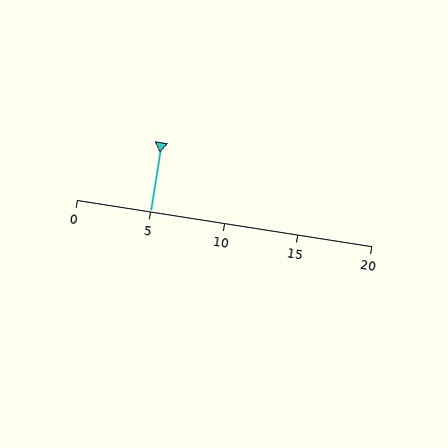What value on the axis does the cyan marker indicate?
The marker indicates approximately 5.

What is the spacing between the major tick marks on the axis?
The major ticks are spaced 5 apart.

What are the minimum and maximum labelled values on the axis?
The axis runs from 0 to 20.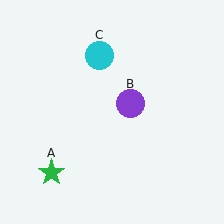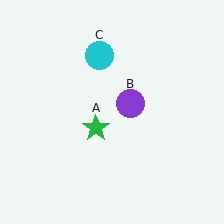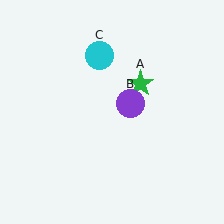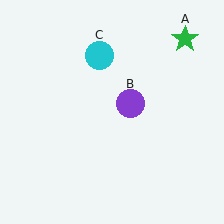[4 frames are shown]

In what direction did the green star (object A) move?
The green star (object A) moved up and to the right.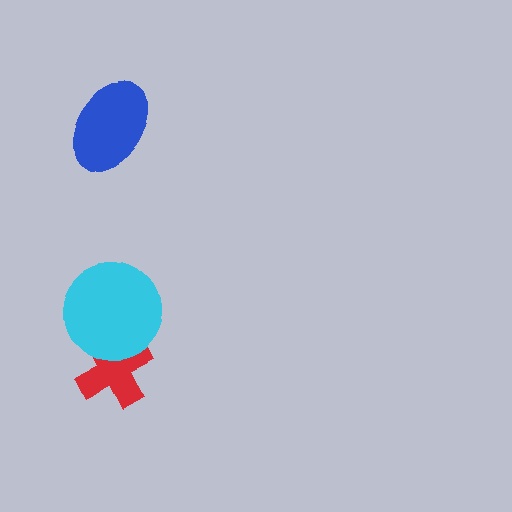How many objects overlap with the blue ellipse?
0 objects overlap with the blue ellipse.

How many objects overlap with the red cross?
1 object overlaps with the red cross.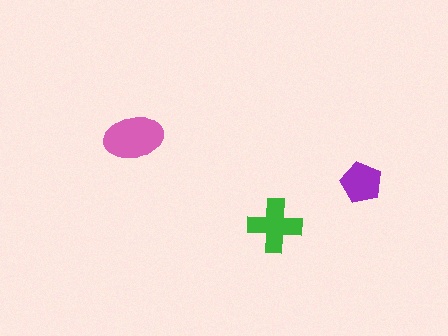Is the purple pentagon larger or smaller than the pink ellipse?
Smaller.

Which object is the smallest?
The purple pentagon.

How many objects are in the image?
There are 3 objects in the image.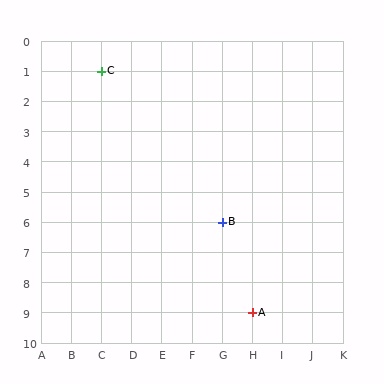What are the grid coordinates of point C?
Point C is at grid coordinates (C, 1).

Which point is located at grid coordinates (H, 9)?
Point A is at (H, 9).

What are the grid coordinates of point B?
Point B is at grid coordinates (G, 6).